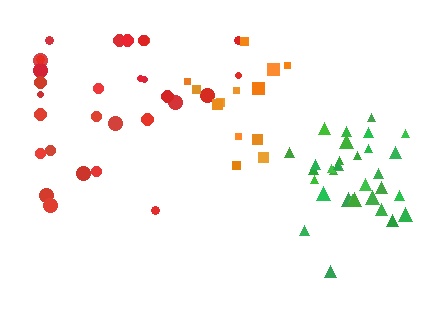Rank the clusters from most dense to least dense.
green, orange, red.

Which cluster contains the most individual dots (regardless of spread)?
Green (32).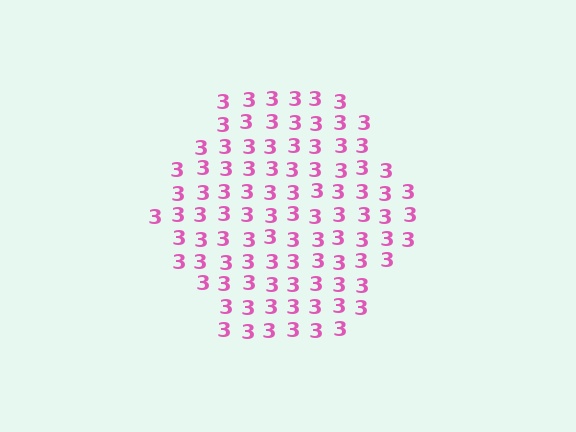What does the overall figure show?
The overall figure shows a hexagon.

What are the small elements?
The small elements are digit 3's.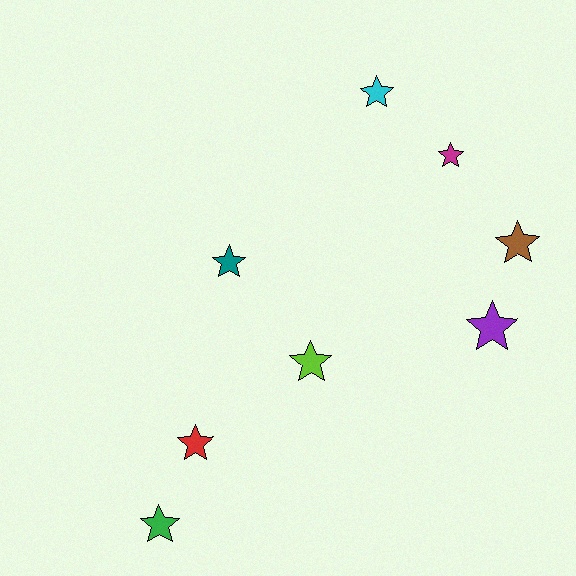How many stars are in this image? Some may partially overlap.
There are 8 stars.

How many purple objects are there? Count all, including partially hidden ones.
There is 1 purple object.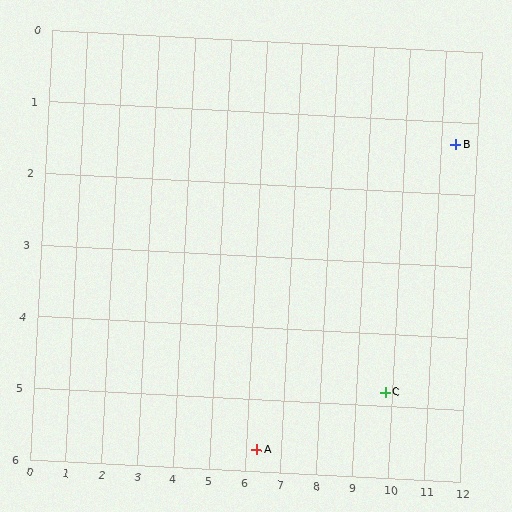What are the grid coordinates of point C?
Point C is at approximately (9.8, 4.8).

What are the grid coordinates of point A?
Point A is at approximately (6.3, 5.7).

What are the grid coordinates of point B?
Point B is at approximately (11.4, 1.3).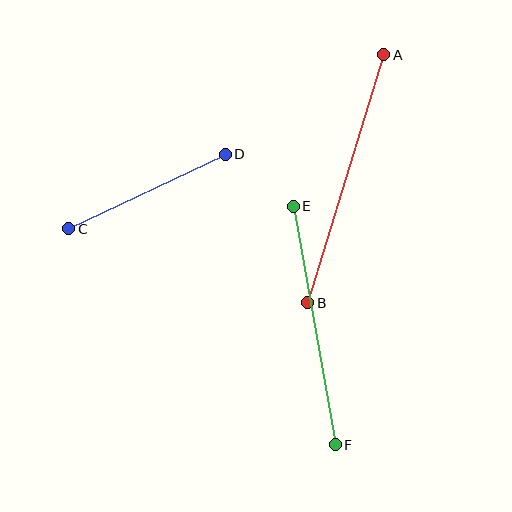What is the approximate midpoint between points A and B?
The midpoint is at approximately (346, 179) pixels.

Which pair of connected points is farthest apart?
Points A and B are farthest apart.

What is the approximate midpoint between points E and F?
The midpoint is at approximately (314, 326) pixels.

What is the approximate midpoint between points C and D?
The midpoint is at approximately (147, 192) pixels.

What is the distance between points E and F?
The distance is approximately 242 pixels.